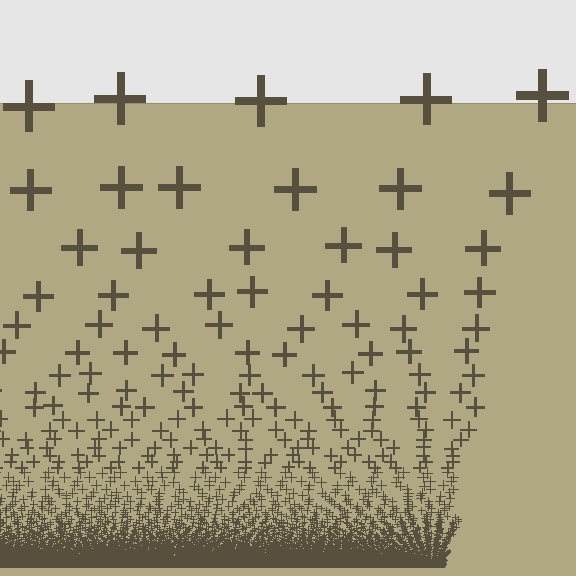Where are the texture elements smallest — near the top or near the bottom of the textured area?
Near the bottom.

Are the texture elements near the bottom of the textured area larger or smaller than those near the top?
Smaller. The gradient is inverted — elements near the bottom are smaller and denser.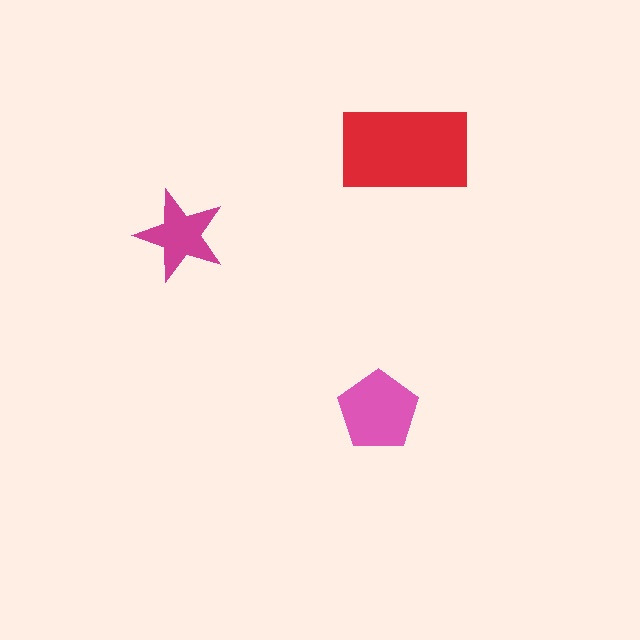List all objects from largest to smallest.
The red rectangle, the pink pentagon, the magenta star.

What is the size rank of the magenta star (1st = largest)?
3rd.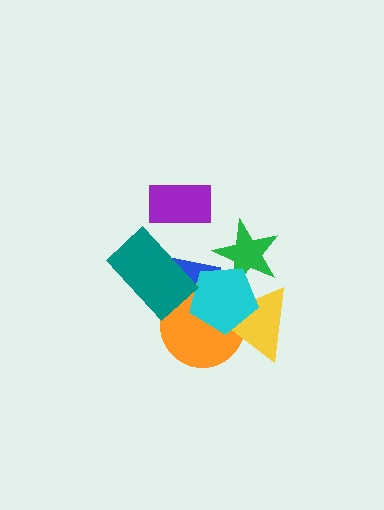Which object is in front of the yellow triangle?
The cyan pentagon is in front of the yellow triangle.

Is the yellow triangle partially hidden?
Yes, it is partially covered by another shape.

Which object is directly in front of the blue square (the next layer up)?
The orange circle is directly in front of the blue square.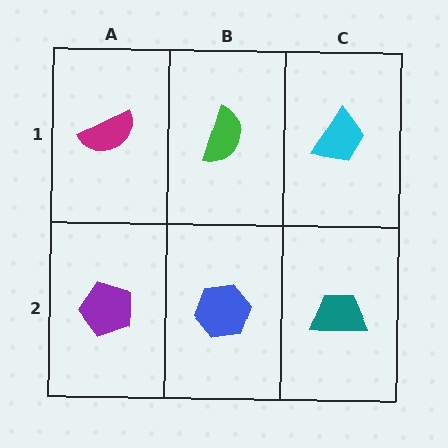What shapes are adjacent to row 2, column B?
A green semicircle (row 1, column B), a purple pentagon (row 2, column A), a teal trapezoid (row 2, column C).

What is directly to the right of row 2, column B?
A teal trapezoid.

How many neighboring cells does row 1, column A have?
2.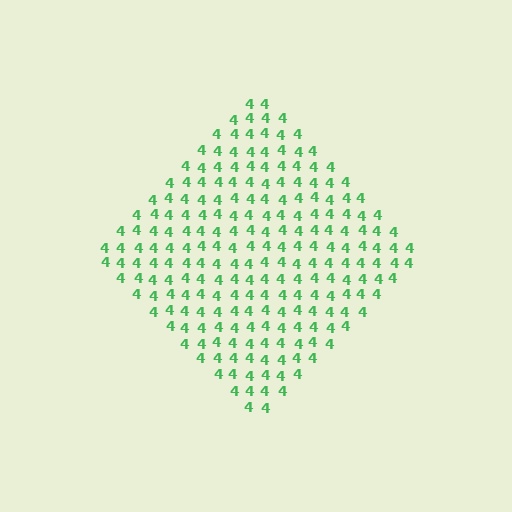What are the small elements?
The small elements are digit 4's.